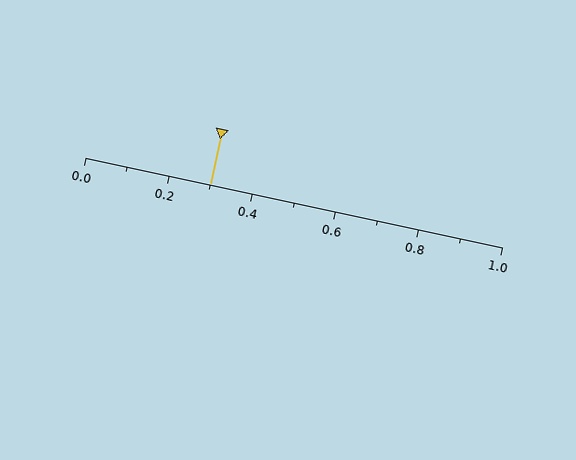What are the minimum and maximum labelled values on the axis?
The axis runs from 0.0 to 1.0.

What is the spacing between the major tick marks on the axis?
The major ticks are spaced 0.2 apart.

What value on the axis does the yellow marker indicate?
The marker indicates approximately 0.3.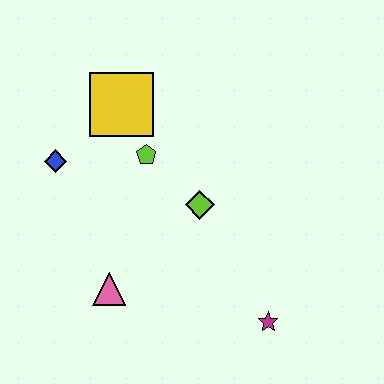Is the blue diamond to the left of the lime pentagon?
Yes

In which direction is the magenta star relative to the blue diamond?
The magenta star is to the right of the blue diamond.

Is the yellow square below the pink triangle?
No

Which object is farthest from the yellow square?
The magenta star is farthest from the yellow square.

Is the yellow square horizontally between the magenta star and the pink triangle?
Yes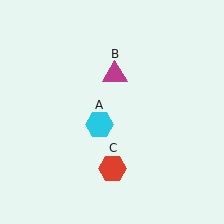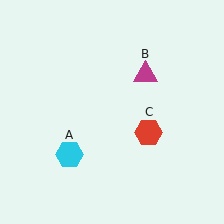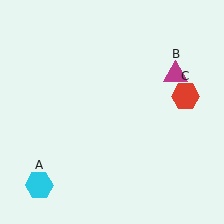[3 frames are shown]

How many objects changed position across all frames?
3 objects changed position: cyan hexagon (object A), magenta triangle (object B), red hexagon (object C).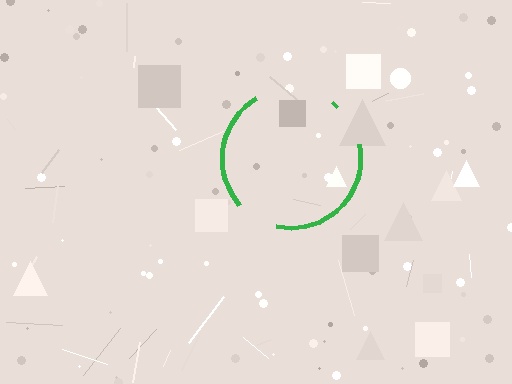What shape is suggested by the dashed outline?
The dashed outline suggests a circle.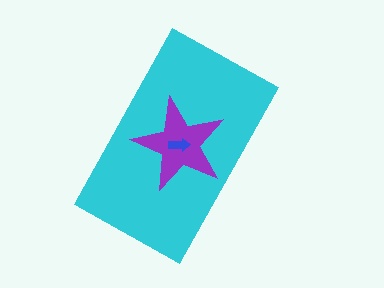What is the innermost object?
The blue arrow.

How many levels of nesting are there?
3.